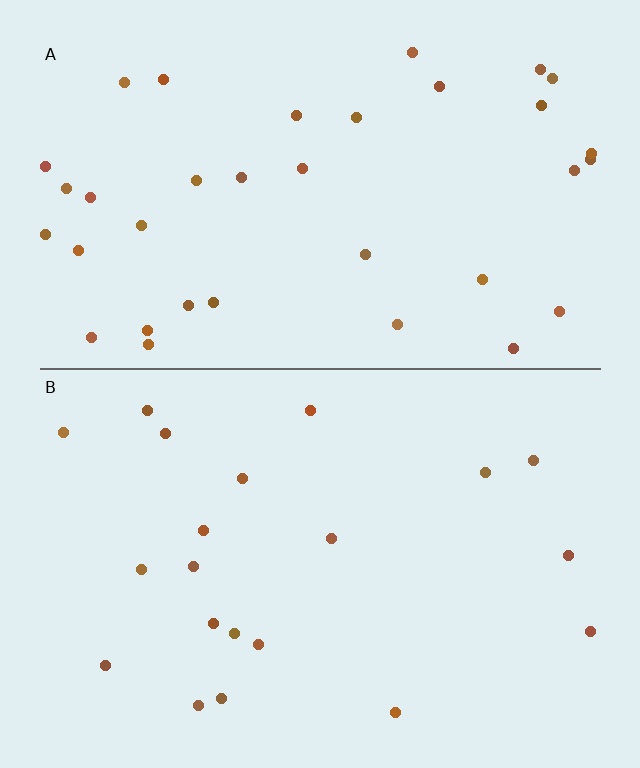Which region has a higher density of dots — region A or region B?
A (the top).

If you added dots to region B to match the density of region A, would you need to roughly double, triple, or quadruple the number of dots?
Approximately double.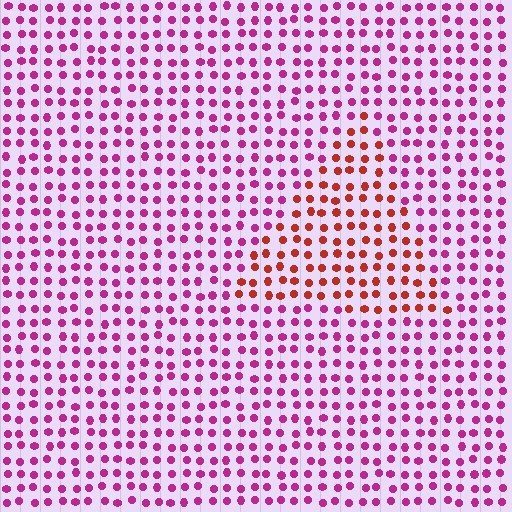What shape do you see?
I see a triangle.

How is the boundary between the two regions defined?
The boundary is defined purely by a slight shift in hue (about 45 degrees). Spacing, size, and orientation are identical on both sides.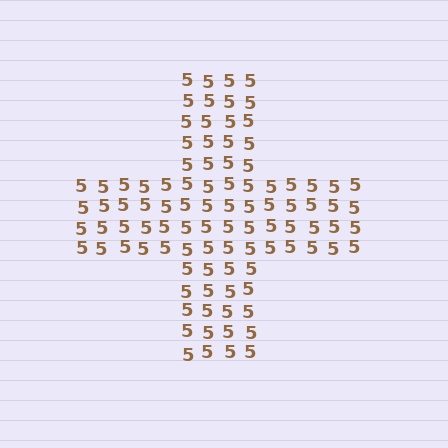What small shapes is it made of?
It is made of small digit 5's.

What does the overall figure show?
The overall figure shows a cross.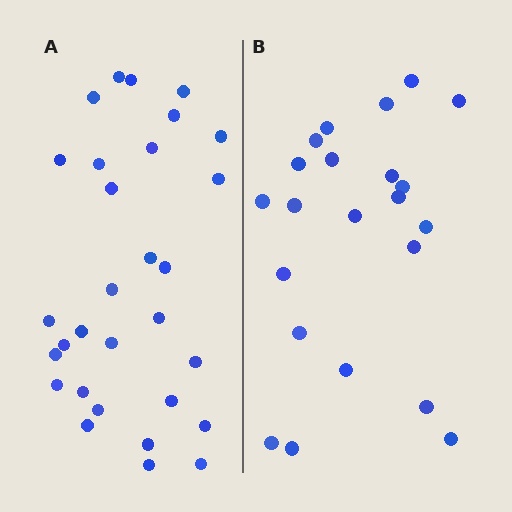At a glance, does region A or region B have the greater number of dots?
Region A (the left region) has more dots.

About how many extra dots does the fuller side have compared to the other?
Region A has roughly 8 or so more dots than region B.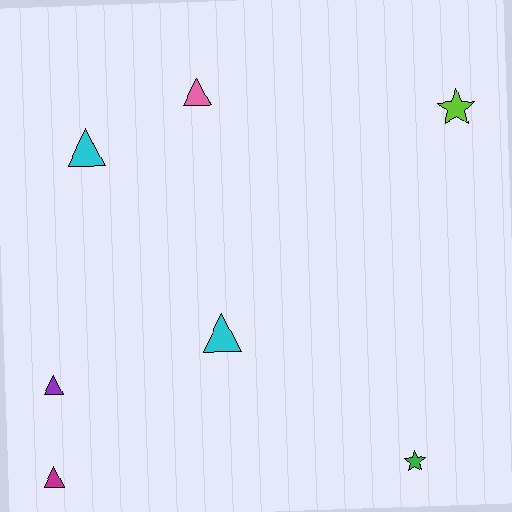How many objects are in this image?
There are 7 objects.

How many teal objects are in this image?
There are no teal objects.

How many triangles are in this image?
There are 5 triangles.